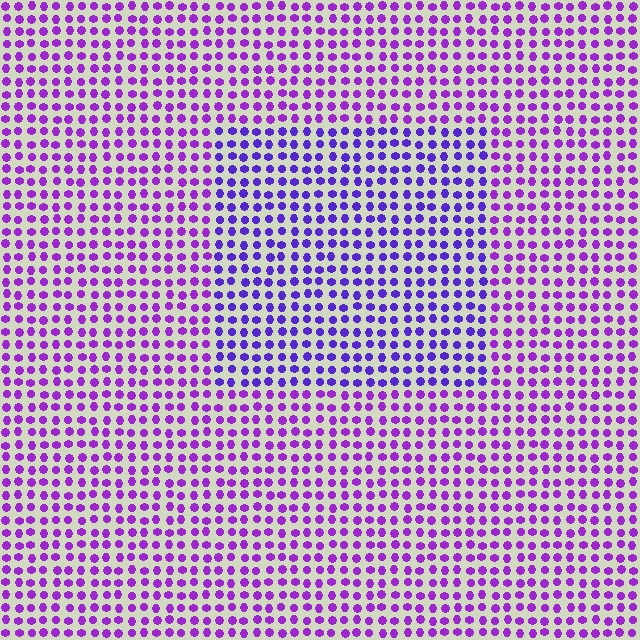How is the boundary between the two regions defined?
The boundary is defined purely by a slight shift in hue (about 25 degrees). Spacing, size, and orientation are identical on both sides.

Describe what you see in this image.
The image is filled with small purple elements in a uniform arrangement. A rectangle-shaped region is visible where the elements are tinted to a slightly different hue, forming a subtle color boundary.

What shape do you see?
I see a rectangle.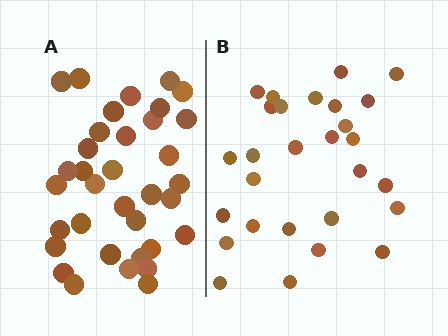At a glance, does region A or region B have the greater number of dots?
Region A (the left region) has more dots.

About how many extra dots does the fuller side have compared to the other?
Region A has roughly 8 or so more dots than region B.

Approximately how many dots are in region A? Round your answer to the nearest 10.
About 40 dots. (The exact count is 35, which rounds to 40.)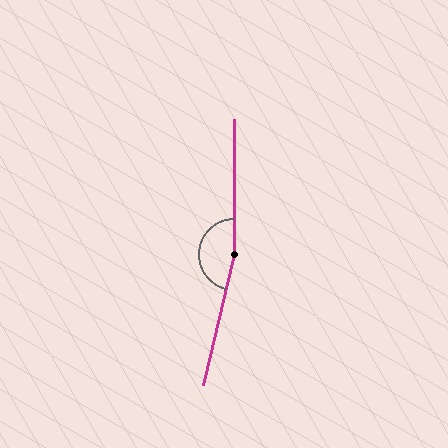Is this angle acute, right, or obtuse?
It is obtuse.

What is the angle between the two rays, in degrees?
Approximately 166 degrees.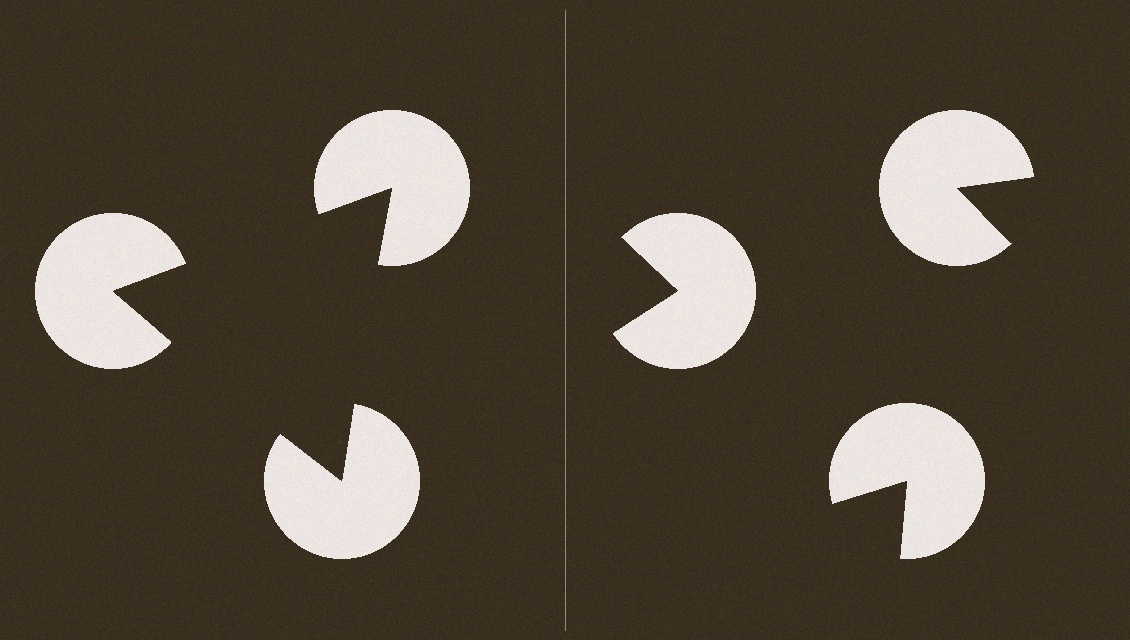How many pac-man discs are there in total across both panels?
6 — 3 on each side.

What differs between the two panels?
The pac-man discs are positioned identically on both sides; only the wedge orientations differ. On the left they align to a triangle; on the right they are misaligned.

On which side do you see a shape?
An illusory triangle appears on the left side. On the right side the wedge cuts are rotated, so no coherent shape forms.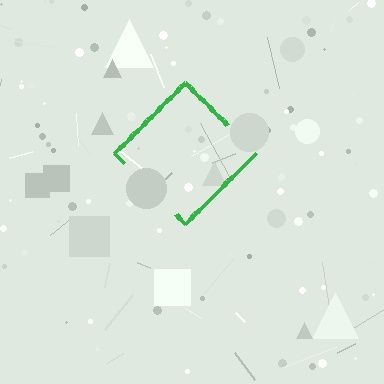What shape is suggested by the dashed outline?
The dashed outline suggests a diamond.